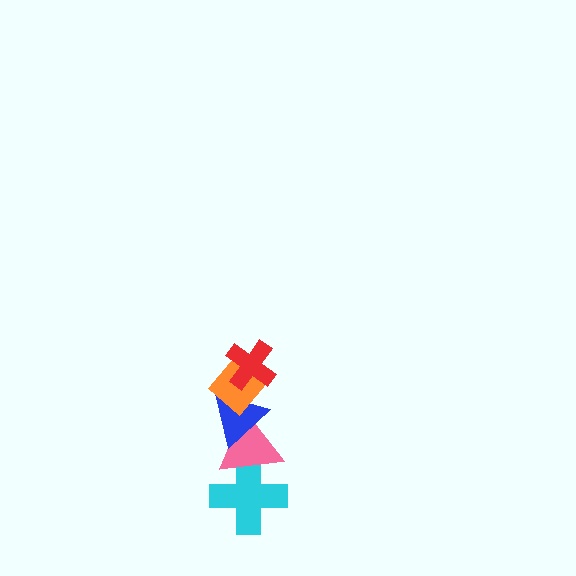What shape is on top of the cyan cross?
The pink triangle is on top of the cyan cross.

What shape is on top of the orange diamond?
The red cross is on top of the orange diamond.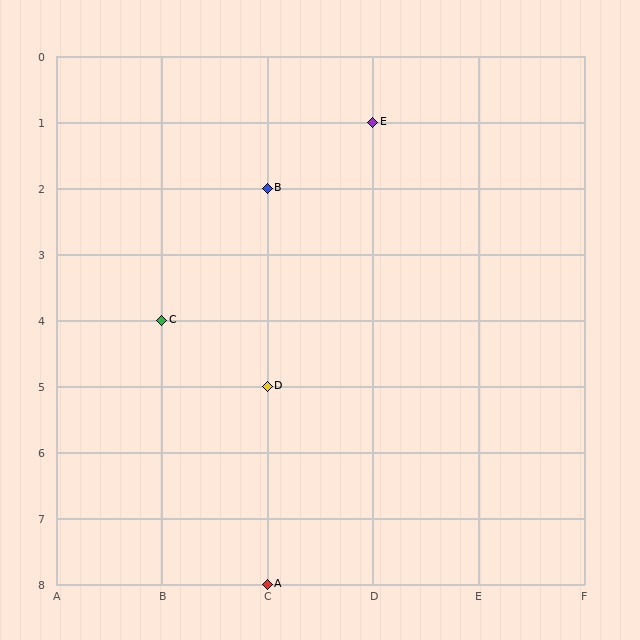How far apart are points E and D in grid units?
Points E and D are 1 column and 4 rows apart (about 4.1 grid units diagonally).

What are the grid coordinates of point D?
Point D is at grid coordinates (C, 5).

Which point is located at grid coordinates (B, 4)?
Point C is at (B, 4).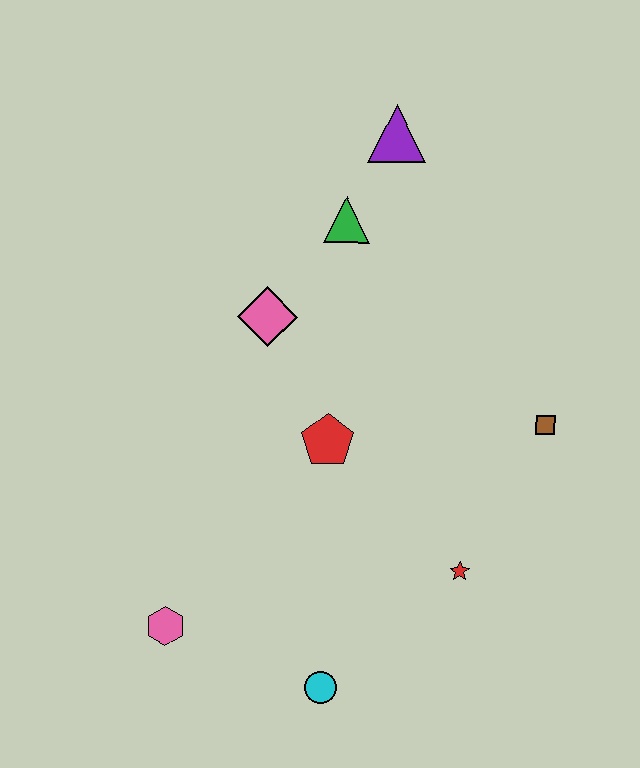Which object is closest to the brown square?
The red star is closest to the brown square.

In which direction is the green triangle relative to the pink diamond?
The green triangle is above the pink diamond.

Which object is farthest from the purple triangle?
The cyan circle is farthest from the purple triangle.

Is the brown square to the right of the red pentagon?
Yes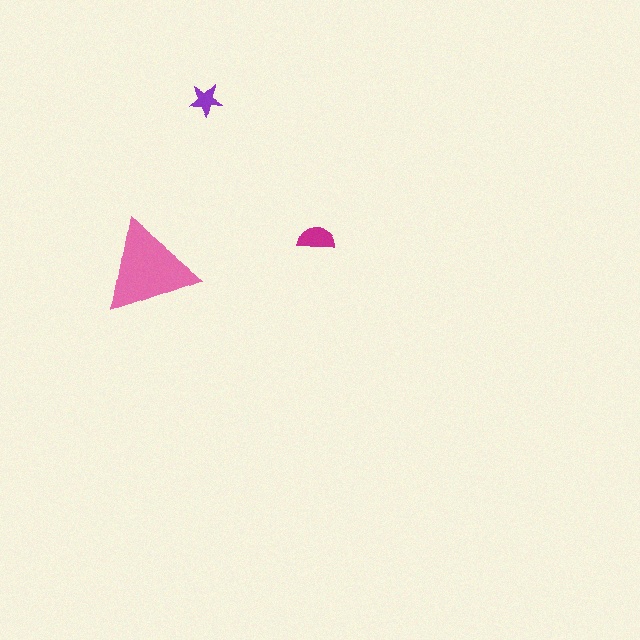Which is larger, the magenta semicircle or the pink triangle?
The pink triangle.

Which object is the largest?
The pink triangle.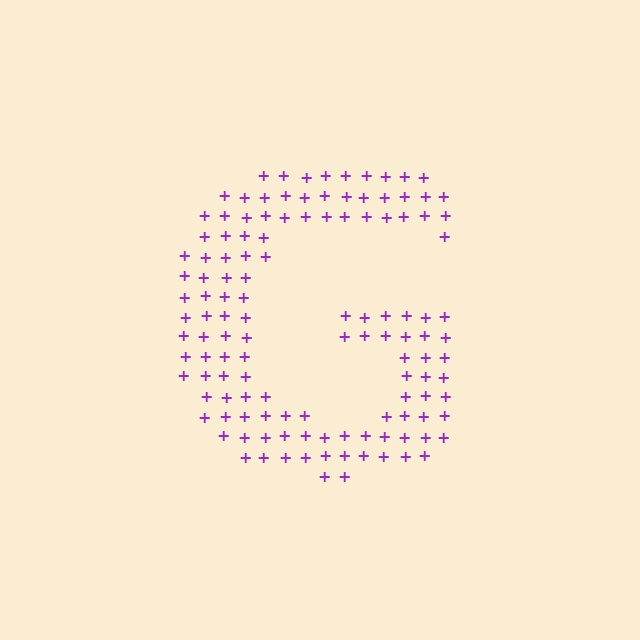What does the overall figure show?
The overall figure shows the letter G.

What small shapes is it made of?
It is made of small plus signs.